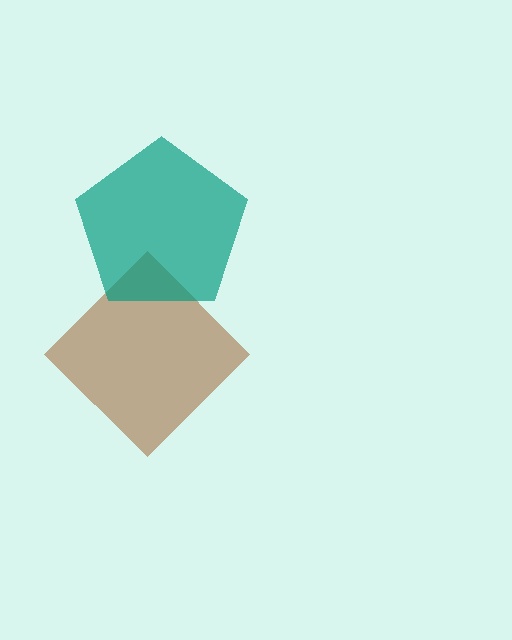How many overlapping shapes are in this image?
There are 2 overlapping shapes in the image.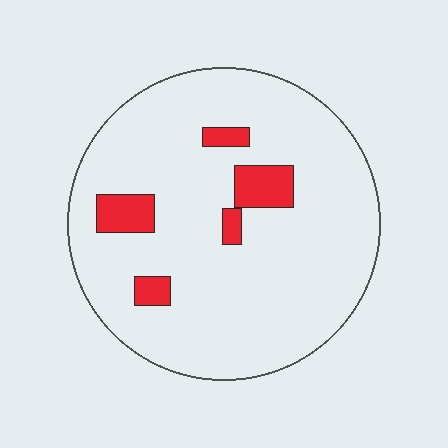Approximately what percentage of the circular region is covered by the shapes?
Approximately 10%.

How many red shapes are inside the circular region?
5.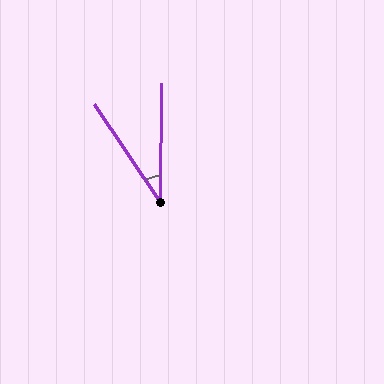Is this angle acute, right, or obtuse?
It is acute.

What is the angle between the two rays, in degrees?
Approximately 34 degrees.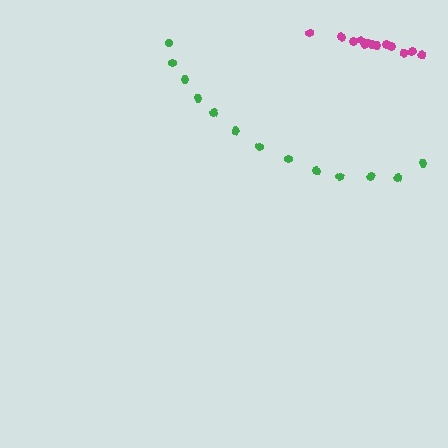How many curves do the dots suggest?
There are 2 distinct paths.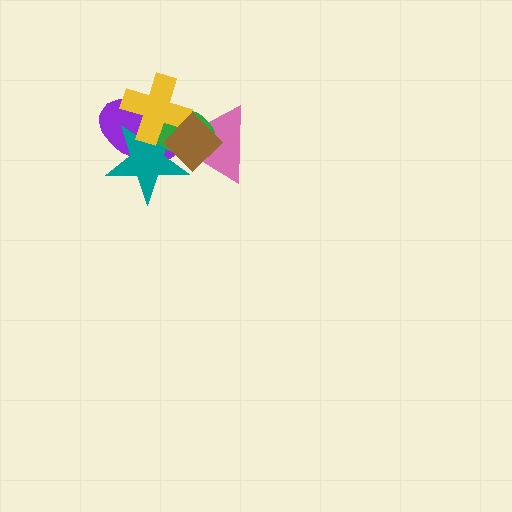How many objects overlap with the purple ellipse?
5 objects overlap with the purple ellipse.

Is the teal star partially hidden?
Yes, it is partially covered by another shape.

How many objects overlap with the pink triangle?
5 objects overlap with the pink triangle.